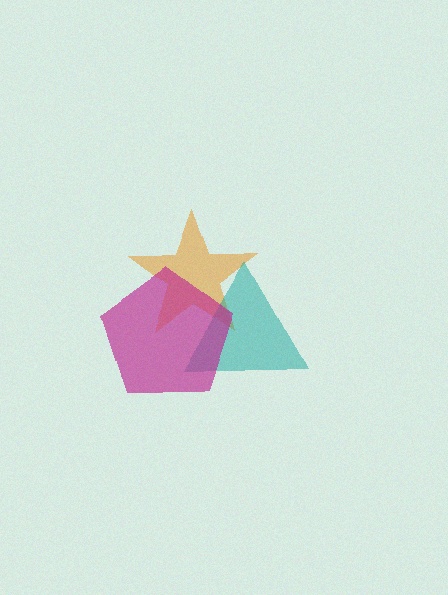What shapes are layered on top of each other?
The layered shapes are: an orange star, a teal triangle, a magenta pentagon.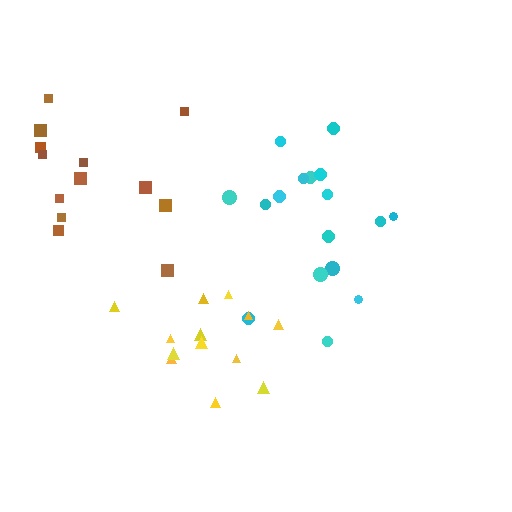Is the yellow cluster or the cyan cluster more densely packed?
Yellow.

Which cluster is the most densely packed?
Yellow.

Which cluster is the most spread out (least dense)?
Brown.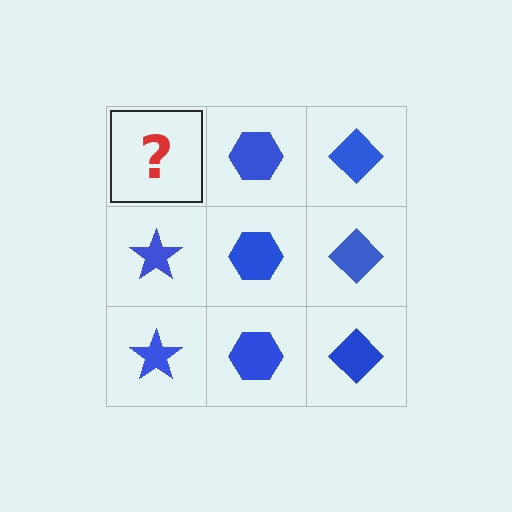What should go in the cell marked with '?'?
The missing cell should contain a blue star.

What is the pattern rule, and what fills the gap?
The rule is that each column has a consistent shape. The gap should be filled with a blue star.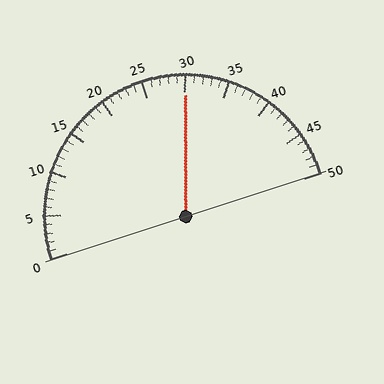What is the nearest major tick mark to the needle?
The nearest major tick mark is 30.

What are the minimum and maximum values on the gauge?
The gauge ranges from 0 to 50.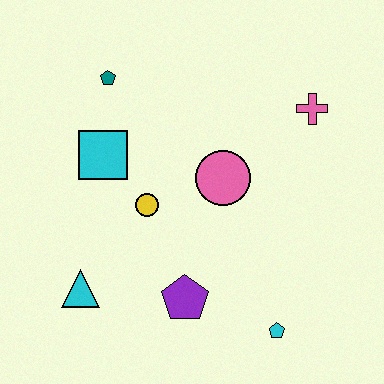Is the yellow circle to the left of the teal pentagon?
No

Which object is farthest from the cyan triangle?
The pink cross is farthest from the cyan triangle.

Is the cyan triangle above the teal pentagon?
No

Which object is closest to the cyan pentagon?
The purple pentagon is closest to the cyan pentagon.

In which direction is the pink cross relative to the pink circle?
The pink cross is to the right of the pink circle.